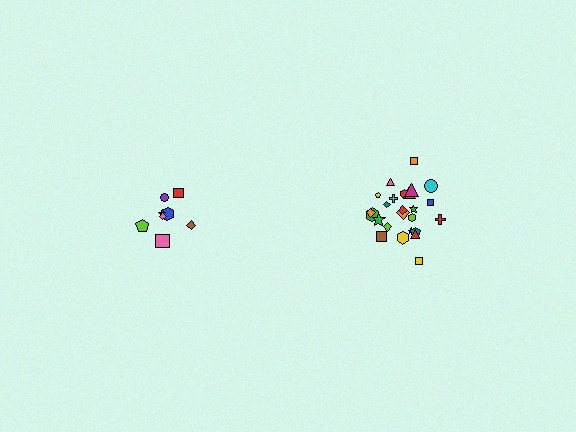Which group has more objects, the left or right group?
The right group.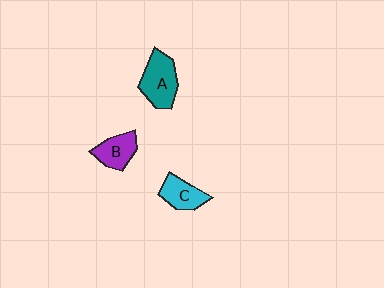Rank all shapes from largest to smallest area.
From largest to smallest: A (teal), C (cyan), B (purple).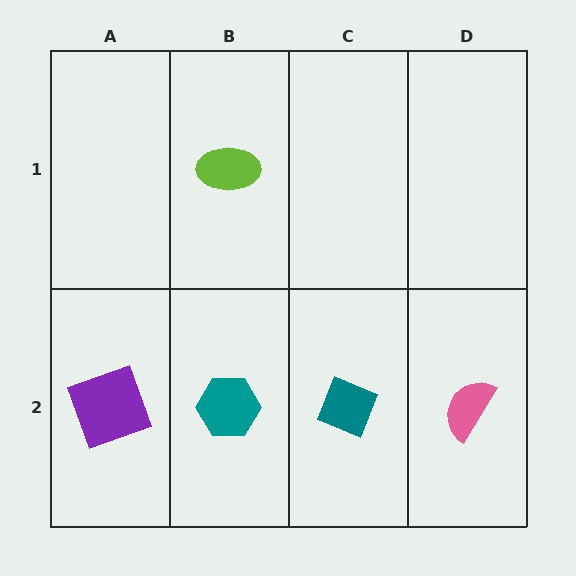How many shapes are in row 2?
4 shapes.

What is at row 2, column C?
A teal diamond.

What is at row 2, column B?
A teal hexagon.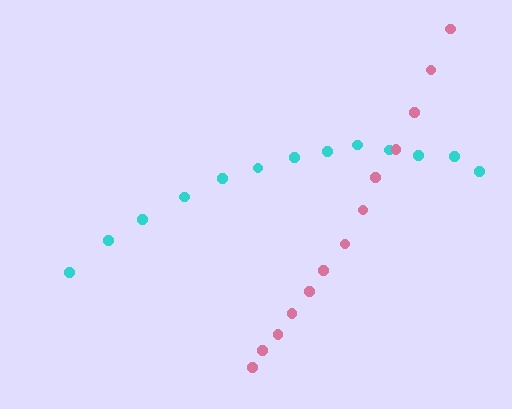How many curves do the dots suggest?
There are 2 distinct paths.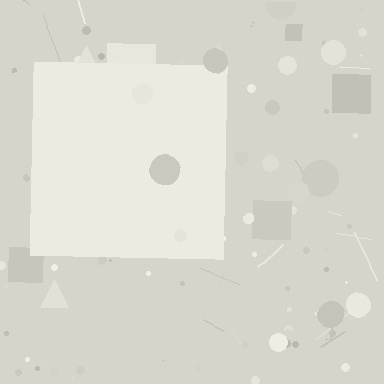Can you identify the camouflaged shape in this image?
The camouflaged shape is a square.